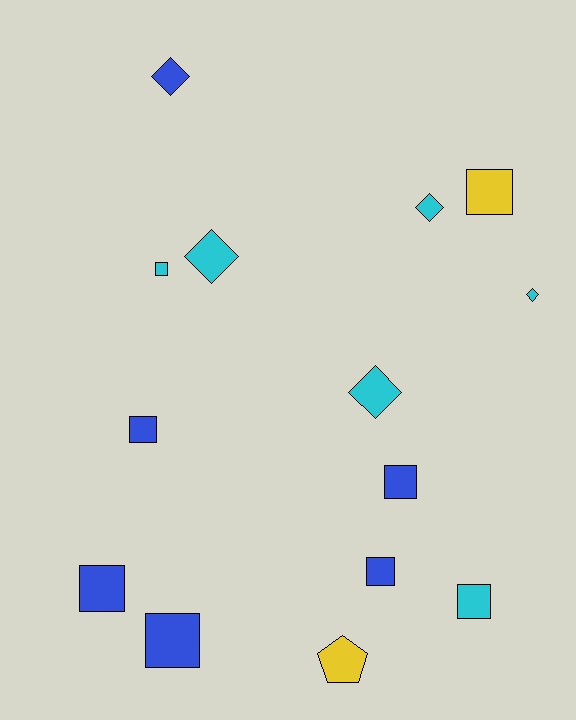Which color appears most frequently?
Blue, with 6 objects.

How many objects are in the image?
There are 14 objects.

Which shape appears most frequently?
Square, with 8 objects.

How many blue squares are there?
There are 5 blue squares.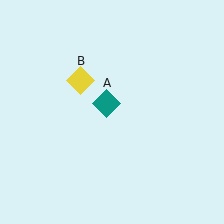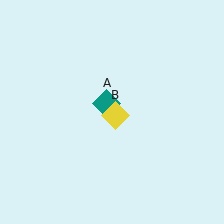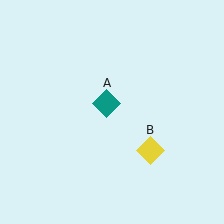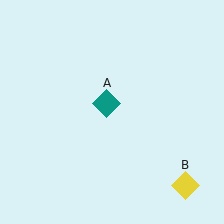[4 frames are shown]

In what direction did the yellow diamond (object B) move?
The yellow diamond (object B) moved down and to the right.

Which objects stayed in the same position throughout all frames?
Teal diamond (object A) remained stationary.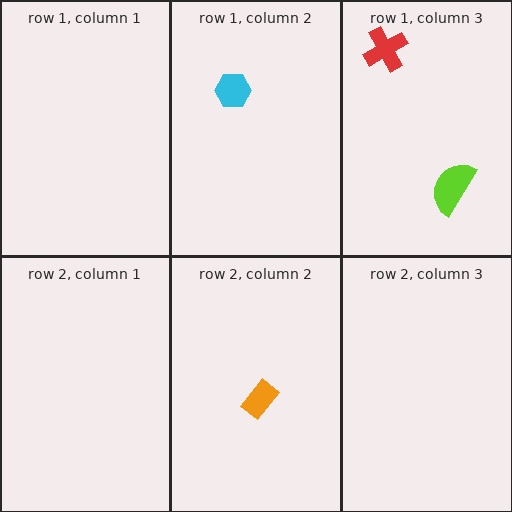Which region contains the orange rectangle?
The row 2, column 2 region.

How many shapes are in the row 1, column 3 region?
2.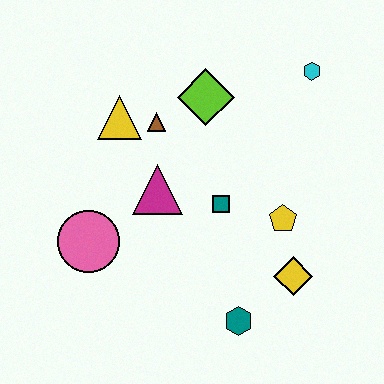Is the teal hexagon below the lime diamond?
Yes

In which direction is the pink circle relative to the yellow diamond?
The pink circle is to the left of the yellow diamond.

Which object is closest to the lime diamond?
The brown triangle is closest to the lime diamond.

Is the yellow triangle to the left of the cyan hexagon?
Yes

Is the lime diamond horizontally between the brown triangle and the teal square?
Yes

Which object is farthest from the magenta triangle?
The cyan hexagon is farthest from the magenta triangle.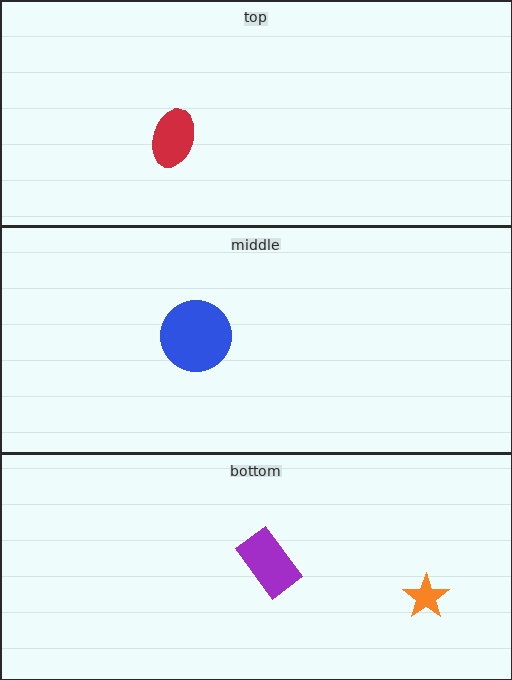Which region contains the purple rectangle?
The bottom region.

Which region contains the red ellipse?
The top region.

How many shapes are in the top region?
1.